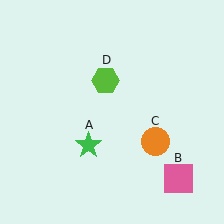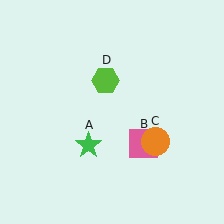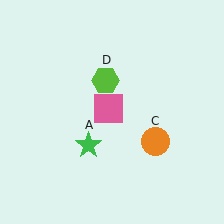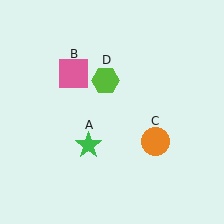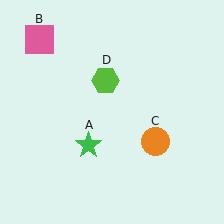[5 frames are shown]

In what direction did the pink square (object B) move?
The pink square (object B) moved up and to the left.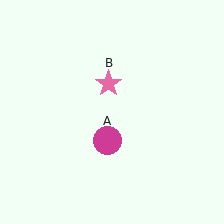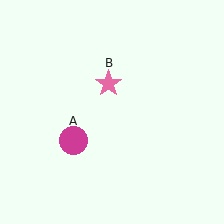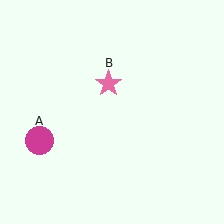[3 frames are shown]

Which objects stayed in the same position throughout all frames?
Pink star (object B) remained stationary.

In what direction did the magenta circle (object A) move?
The magenta circle (object A) moved left.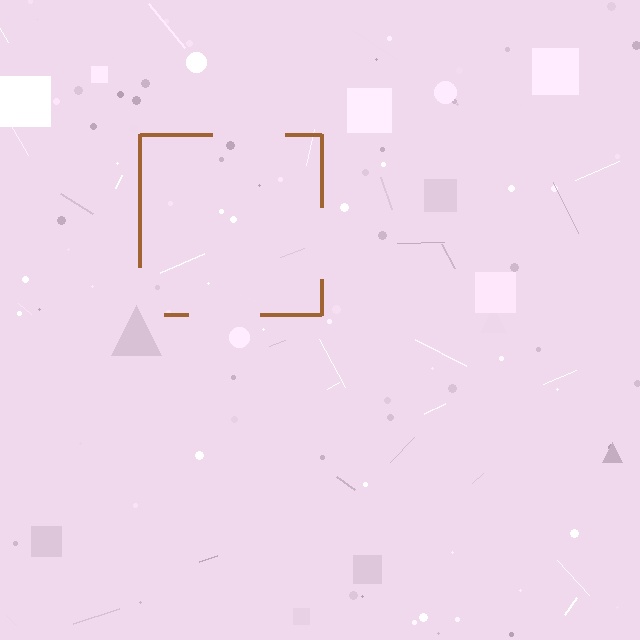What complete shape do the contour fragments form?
The contour fragments form a square.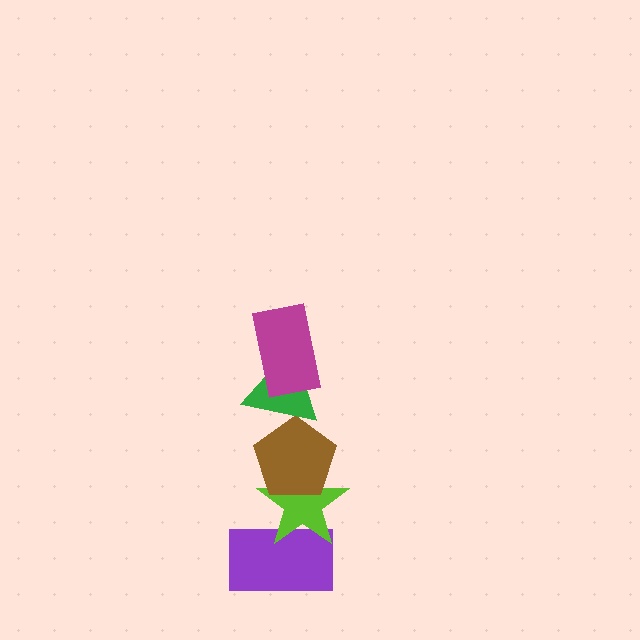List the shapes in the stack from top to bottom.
From top to bottom: the magenta rectangle, the green triangle, the brown pentagon, the lime star, the purple rectangle.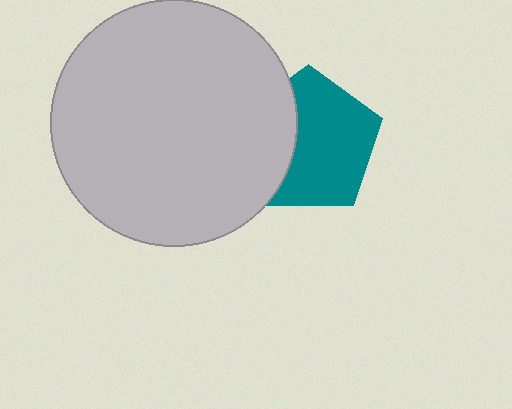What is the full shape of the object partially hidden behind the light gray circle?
The partially hidden object is a teal pentagon.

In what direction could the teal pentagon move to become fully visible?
The teal pentagon could move right. That would shift it out from behind the light gray circle entirely.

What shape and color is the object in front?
The object in front is a light gray circle.